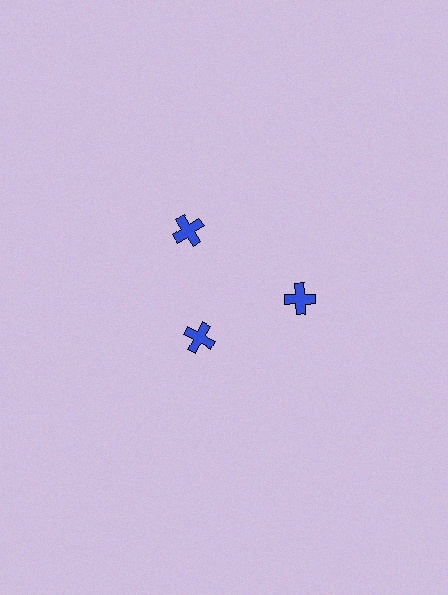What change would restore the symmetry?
The symmetry would be restored by moving it outward, back onto the ring so that all 3 crosses sit at equal angles and equal distance from the center.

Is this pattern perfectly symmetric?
No. The 3 blue crosses are arranged in a ring, but one element near the 7 o'clock position is pulled inward toward the center, breaking the 3-fold rotational symmetry.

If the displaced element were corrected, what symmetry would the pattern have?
It would have 3-fold rotational symmetry — the pattern would map onto itself every 120 degrees.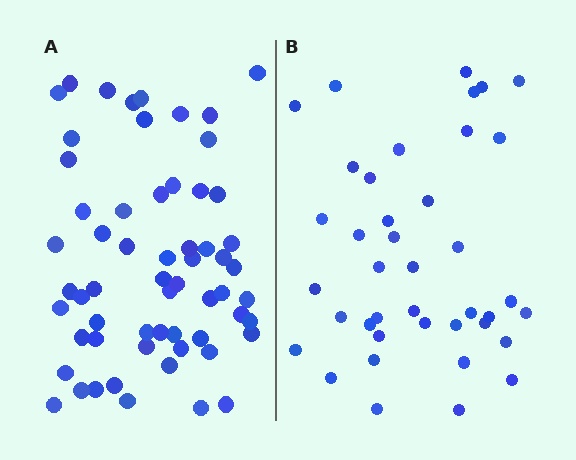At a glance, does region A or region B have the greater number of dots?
Region A (the left region) has more dots.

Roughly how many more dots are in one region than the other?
Region A has approximately 20 more dots than region B.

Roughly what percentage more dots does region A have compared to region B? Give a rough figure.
About 50% more.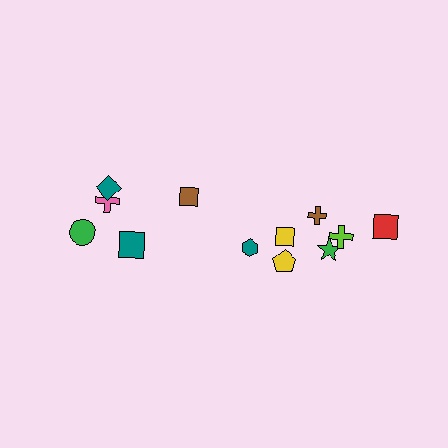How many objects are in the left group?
There are 5 objects.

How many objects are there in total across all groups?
There are 12 objects.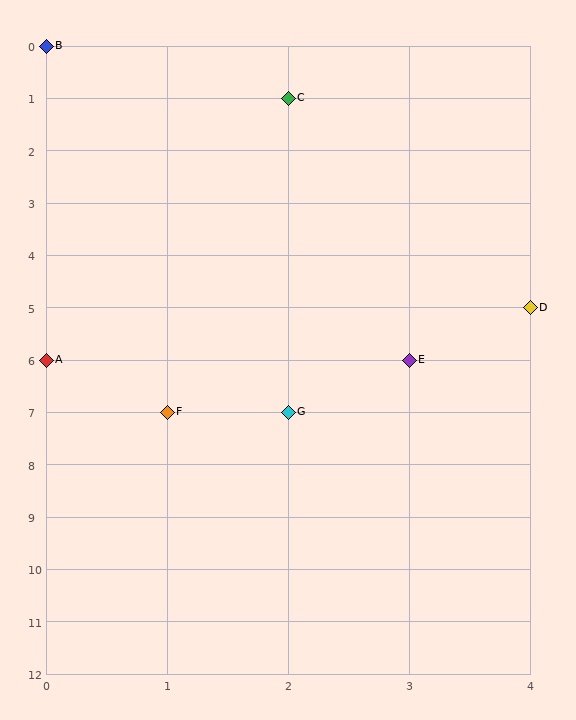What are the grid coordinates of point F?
Point F is at grid coordinates (1, 7).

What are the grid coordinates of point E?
Point E is at grid coordinates (3, 6).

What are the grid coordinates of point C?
Point C is at grid coordinates (2, 1).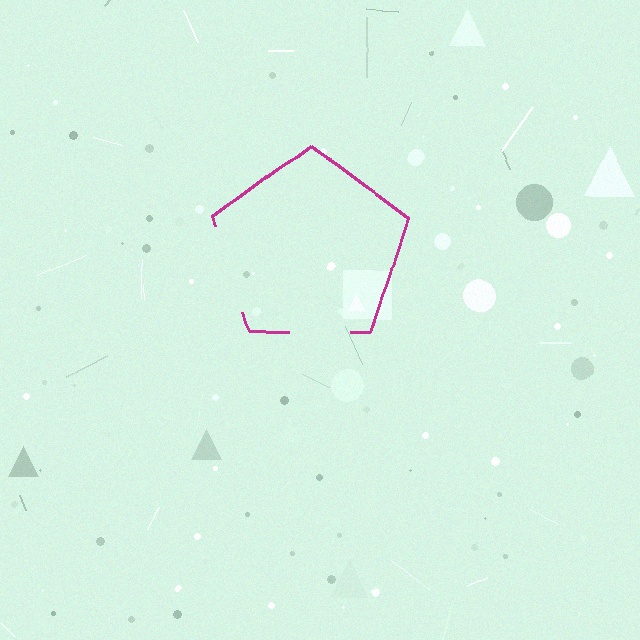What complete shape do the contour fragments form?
The contour fragments form a pentagon.